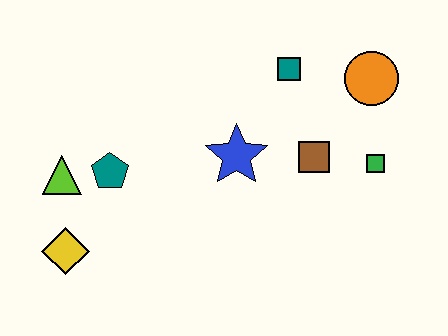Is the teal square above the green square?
Yes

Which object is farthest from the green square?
The yellow diamond is farthest from the green square.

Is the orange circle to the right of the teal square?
Yes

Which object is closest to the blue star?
The brown square is closest to the blue star.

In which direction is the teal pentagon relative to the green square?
The teal pentagon is to the left of the green square.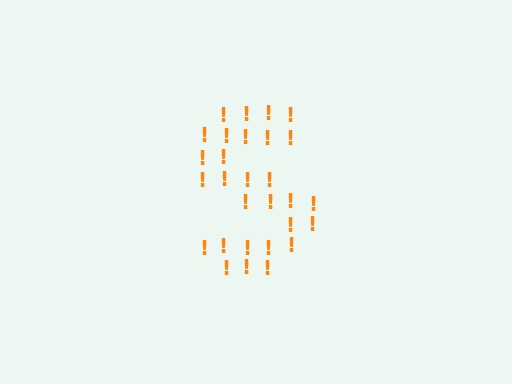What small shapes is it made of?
It is made of small exclamation marks.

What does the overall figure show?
The overall figure shows the letter S.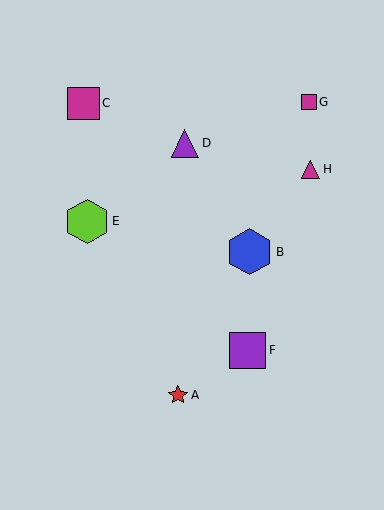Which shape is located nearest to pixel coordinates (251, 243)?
The blue hexagon (labeled B) at (250, 252) is nearest to that location.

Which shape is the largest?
The blue hexagon (labeled B) is the largest.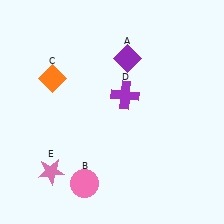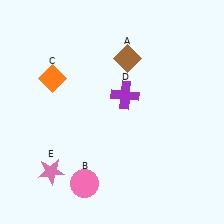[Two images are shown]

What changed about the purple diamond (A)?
In Image 1, A is purple. In Image 2, it changed to brown.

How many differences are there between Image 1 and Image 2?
There is 1 difference between the two images.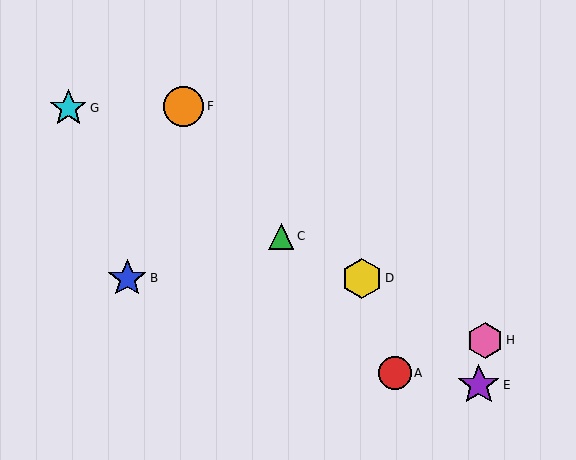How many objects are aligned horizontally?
2 objects (B, D) are aligned horizontally.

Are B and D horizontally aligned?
Yes, both are at y≈278.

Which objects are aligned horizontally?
Objects B, D are aligned horizontally.